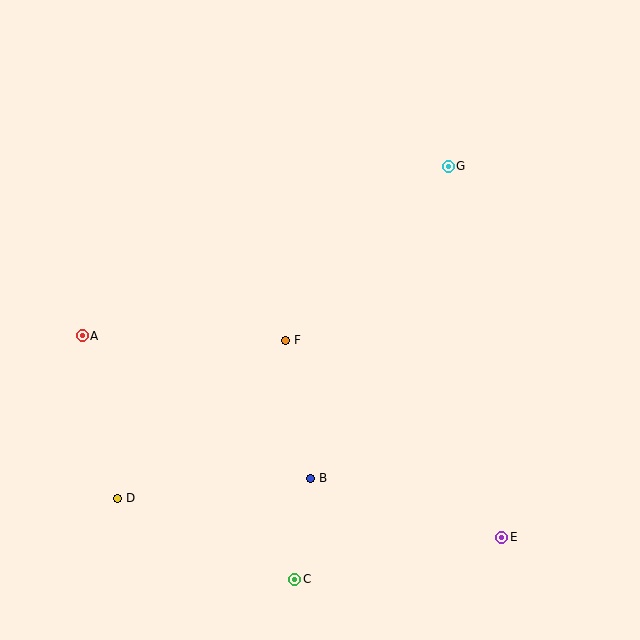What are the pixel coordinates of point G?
Point G is at (448, 166).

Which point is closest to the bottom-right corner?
Point E is closest to the bottom-right corner.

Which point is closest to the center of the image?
Point F at (286, 340) is closest to the center.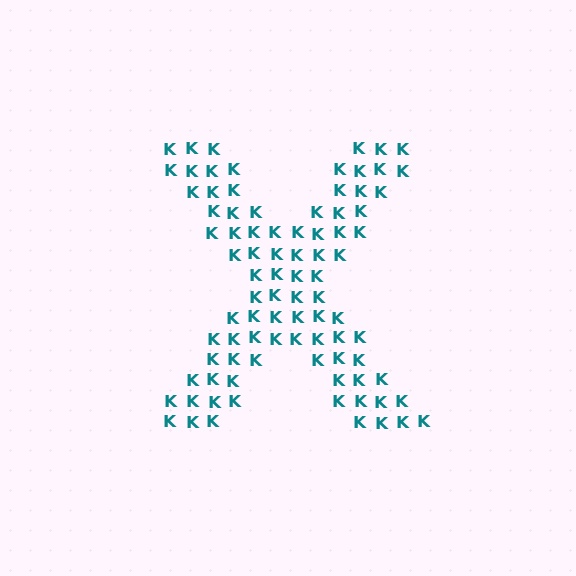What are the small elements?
The small elements are letter K's.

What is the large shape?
The large shape is the letter X.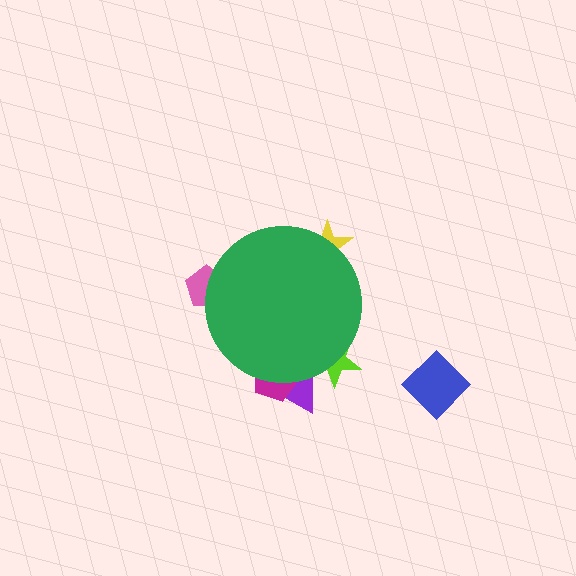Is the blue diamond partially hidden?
No, the blue diamond is fully visible.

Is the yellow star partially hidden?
Yes, the yellow star is partially hidden behind the green circle.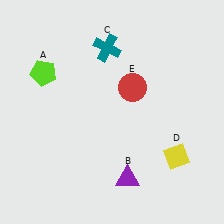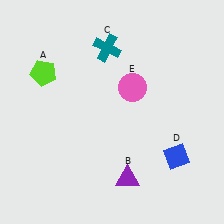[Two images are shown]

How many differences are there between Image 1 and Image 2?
There are 2 differences between the two images.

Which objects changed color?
D changed from yellow to blue. E changed from red to pink.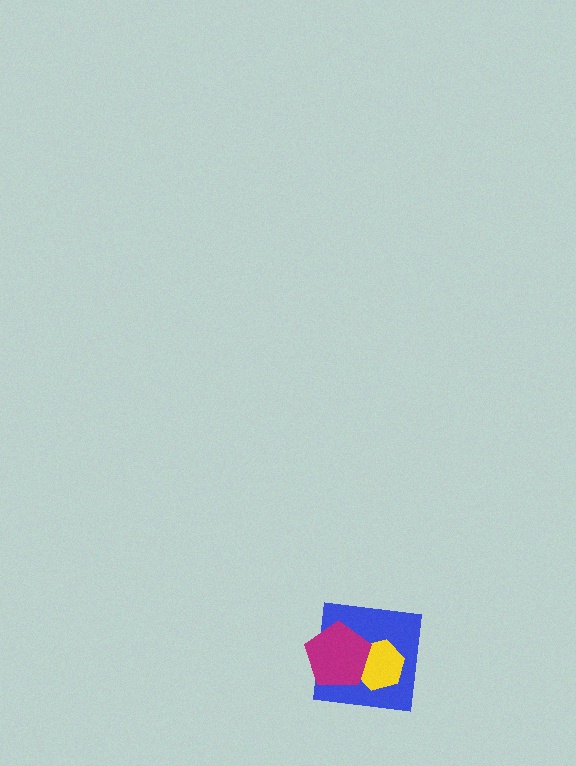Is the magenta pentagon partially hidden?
No, no other shape covers it.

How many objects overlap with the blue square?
2 objects overlap with the blue square.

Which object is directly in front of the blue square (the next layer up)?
The yellow hexagon is directly in front of the blue square.